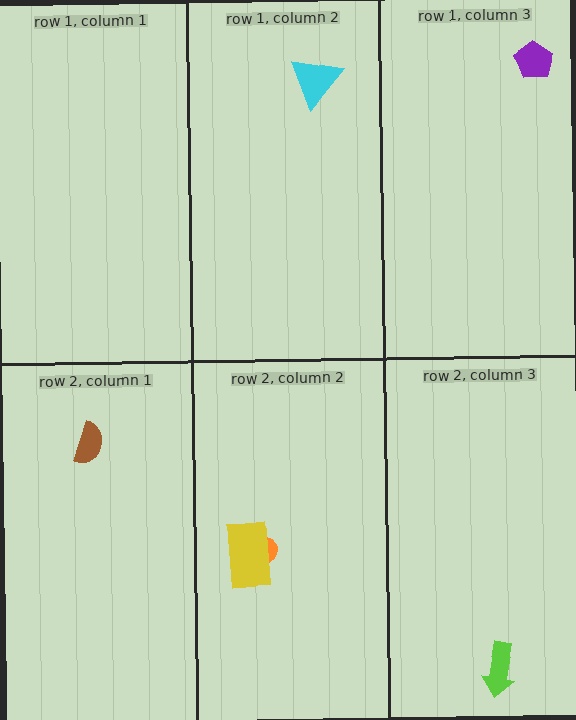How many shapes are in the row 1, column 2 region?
1.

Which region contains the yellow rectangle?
The row 2, column 2 region.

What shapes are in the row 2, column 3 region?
The lime arrow.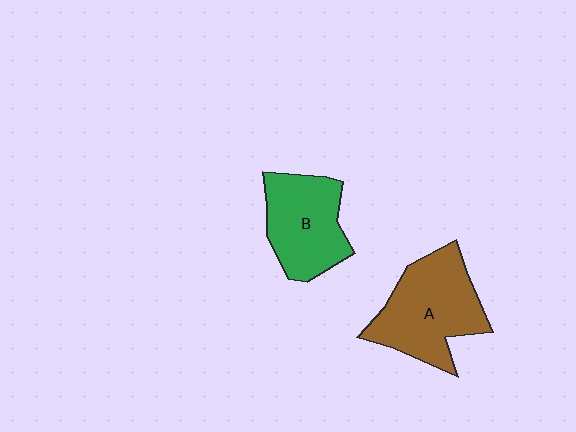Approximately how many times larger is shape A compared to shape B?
Approximately 1.2 times.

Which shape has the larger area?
Shape A (brown).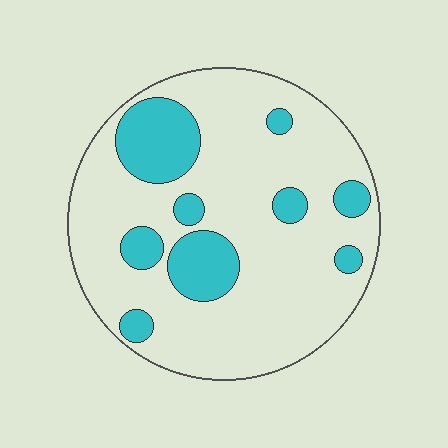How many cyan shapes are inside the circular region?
9.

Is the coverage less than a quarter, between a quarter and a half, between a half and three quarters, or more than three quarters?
Less than a quarter.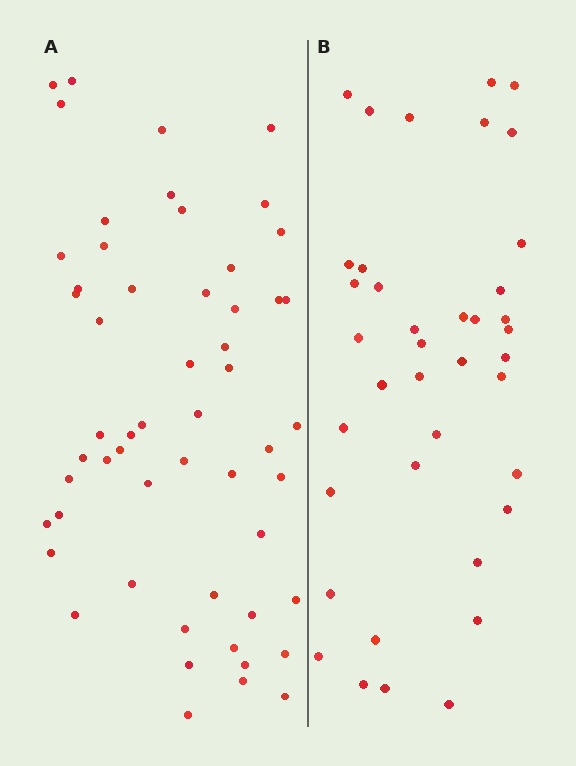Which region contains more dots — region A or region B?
Region A (the left region) has more dots.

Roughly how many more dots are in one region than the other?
Region A has approximately 15 more dots than region B.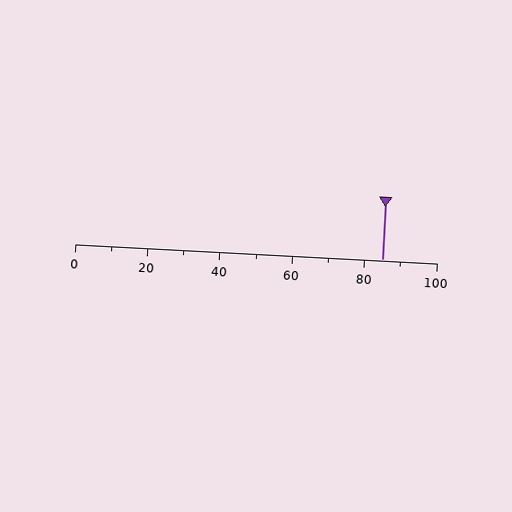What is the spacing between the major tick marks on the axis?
The major ticks are spaced 20 apart.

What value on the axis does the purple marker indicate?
The marker indicates approximately 85.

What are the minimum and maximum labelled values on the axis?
The axis runs from 0 to 100.